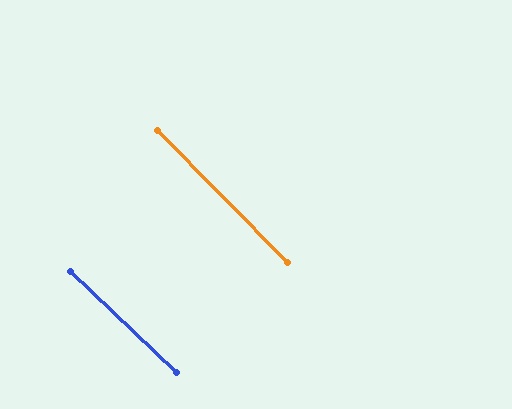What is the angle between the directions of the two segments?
Approximately 2 degrees.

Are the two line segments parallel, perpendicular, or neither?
Parallel — their directions differ by only 2.0°.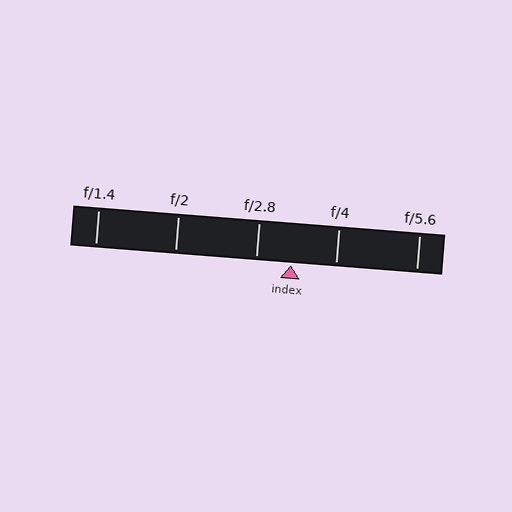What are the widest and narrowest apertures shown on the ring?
The widest aperture shown is f/1.4 and the narrowest is f/5.6.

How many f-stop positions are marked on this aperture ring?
There are 5 f-stop positions marked.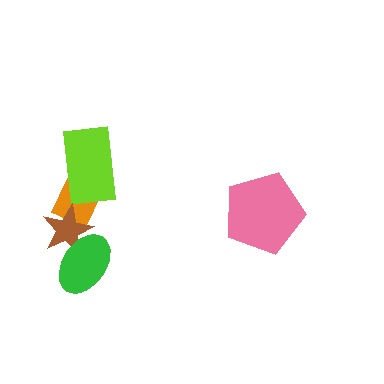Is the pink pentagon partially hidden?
No, no other shape covers it.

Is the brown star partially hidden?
Yes, it is partially covered by another shape.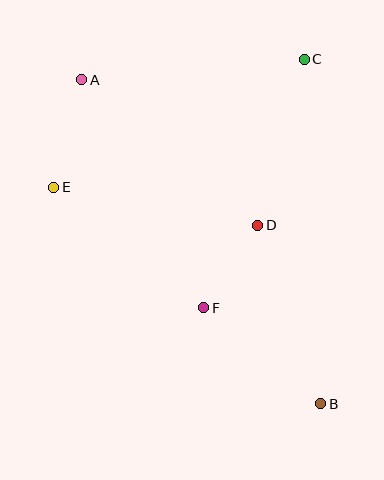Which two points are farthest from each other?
Points A and B are farthest from each other.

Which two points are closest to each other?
Points D and F are closest to each other.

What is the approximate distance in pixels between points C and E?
The distance between C and E is approximately 281 pixels.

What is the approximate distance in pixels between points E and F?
The distance between E and F is approximately 192 pixels.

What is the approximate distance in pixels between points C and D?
The distance between C and D is approximately 172 pixels.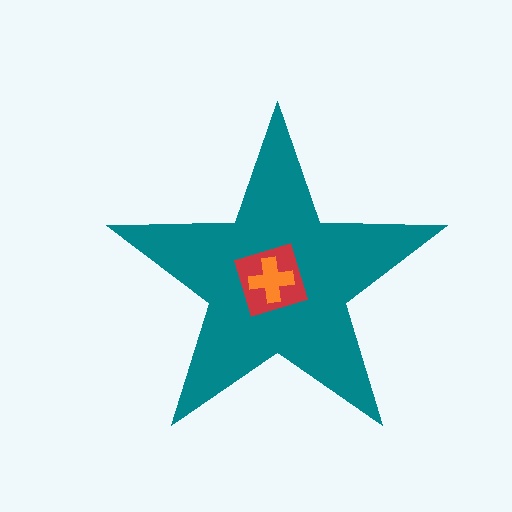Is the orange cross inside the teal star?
Yes.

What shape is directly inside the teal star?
The red square.